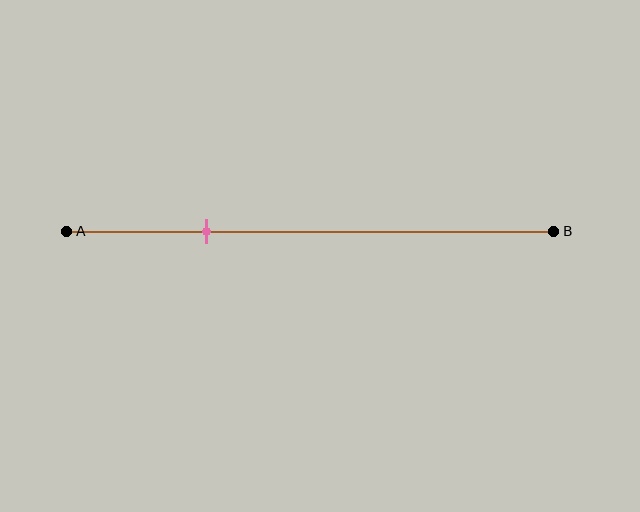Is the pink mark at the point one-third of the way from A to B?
No, the mark is at about 30% from A, not at the 33% one-third point.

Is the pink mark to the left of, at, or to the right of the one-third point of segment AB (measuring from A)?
The pink mark is to the left of the one-third point of segment AB.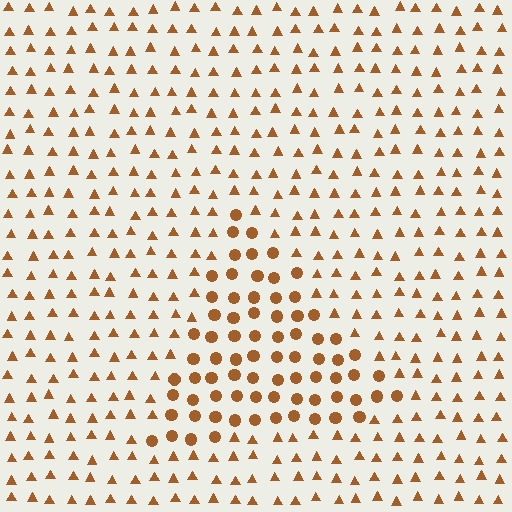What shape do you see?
I see a triangle.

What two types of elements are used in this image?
The image uses circles inside the triangle region and triangles outside it.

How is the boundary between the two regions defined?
The boundary is defined by a change in element shape: circles inside vs. triangles outside. All elements share the same color and spacing.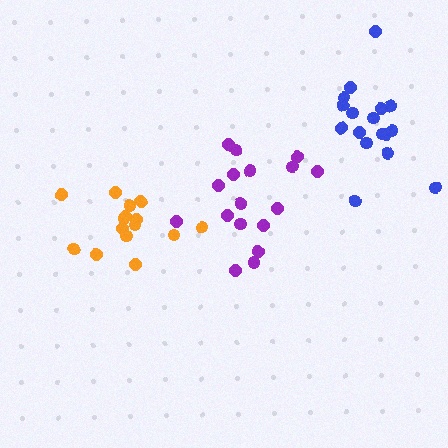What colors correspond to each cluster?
The clusters are colored: purple, orange, blue.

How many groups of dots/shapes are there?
There are 3 groups.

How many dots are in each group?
Group 1: 17 dots, Group 2: 15 dots, Group 3: 17 dots (49 total).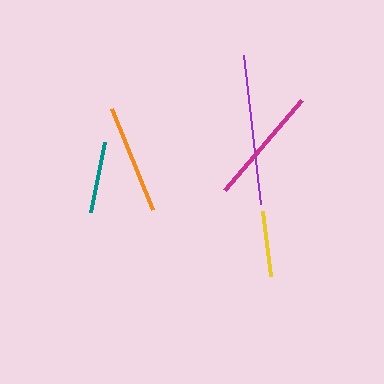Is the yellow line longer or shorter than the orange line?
The orange line is longer than the yellow line.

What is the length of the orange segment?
The orange segment is approximately 109 pixels long.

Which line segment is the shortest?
The yellow line is the shortest at approximately 66 pixels.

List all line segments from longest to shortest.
From longest to shortest: purple, magenta, orange, teal, yellow.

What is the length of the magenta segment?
The magenta segment is approximately 119 pixels long.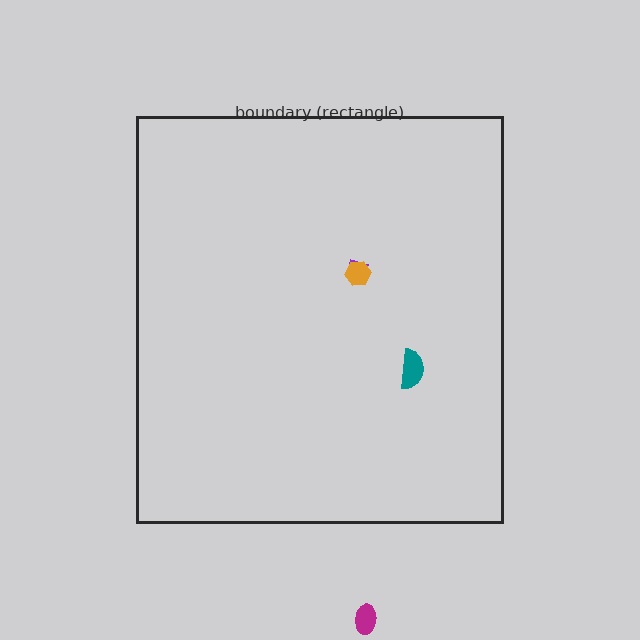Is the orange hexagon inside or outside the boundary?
Inside.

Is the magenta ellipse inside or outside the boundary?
Outside.